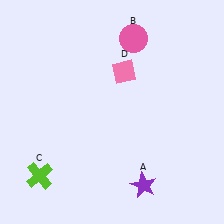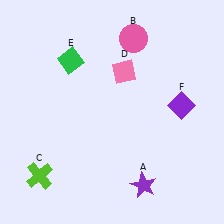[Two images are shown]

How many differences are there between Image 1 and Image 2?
There are 2 differences between the two images.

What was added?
A green diamond (E), a purple diamond (F) were added in Image 2.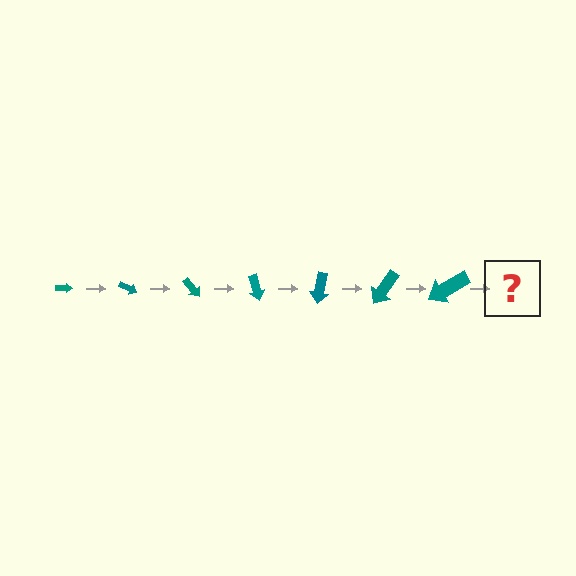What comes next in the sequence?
The next element should be an arrow, larger than the previous one and rotated 175 degrees from the start.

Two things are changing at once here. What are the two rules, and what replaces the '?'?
The two rules are that the arrow grows larger each step and it rotates 25 degrees each step. The '?' should be an arrow, larger than the previous one and rotated 175 degrees from the start.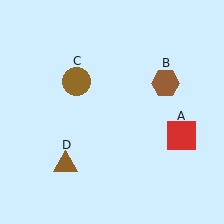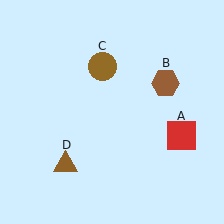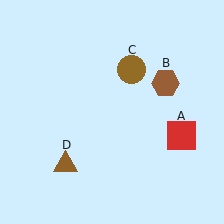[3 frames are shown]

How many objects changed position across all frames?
1 object changed position: brown circle (object C).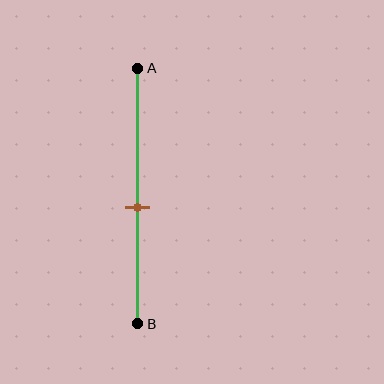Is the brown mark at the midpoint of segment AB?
No, the mark is at about 55% from A, not at the 50% midpoint.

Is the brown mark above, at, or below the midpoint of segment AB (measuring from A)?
The brown mark is below the midpoint of segment AB.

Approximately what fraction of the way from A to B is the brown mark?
The brown mark is approximately 55% of the way from A to B.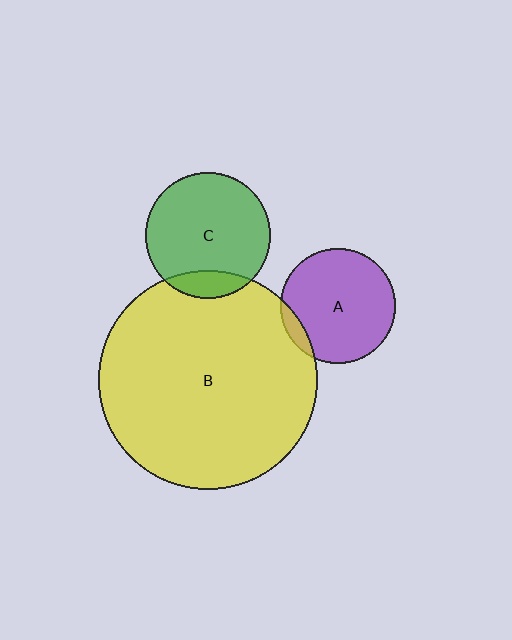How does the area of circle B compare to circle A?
Approximately 3.7 times.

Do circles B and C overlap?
Yes.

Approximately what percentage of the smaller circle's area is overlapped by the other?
Approximately 15%.